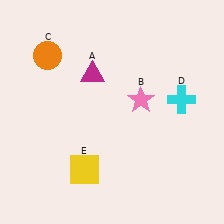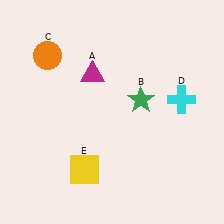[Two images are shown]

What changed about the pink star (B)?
In Image 1, B is pink. In Image 2, it changed to green.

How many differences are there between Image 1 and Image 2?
There is 1 difference between the two images.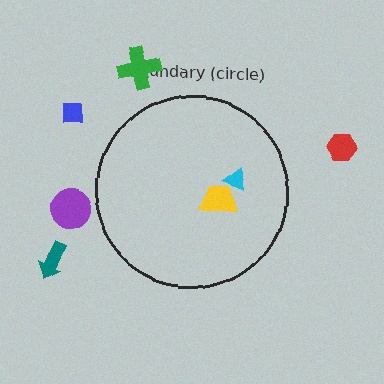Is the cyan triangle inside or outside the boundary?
Inside.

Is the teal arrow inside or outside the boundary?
Outside.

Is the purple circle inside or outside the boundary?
Outside.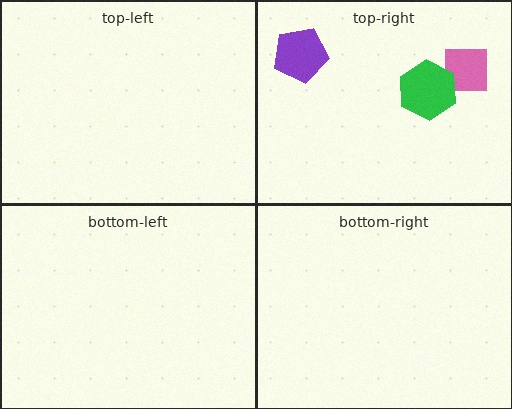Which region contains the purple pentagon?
The top-right region.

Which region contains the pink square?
The top-right region.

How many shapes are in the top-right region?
3.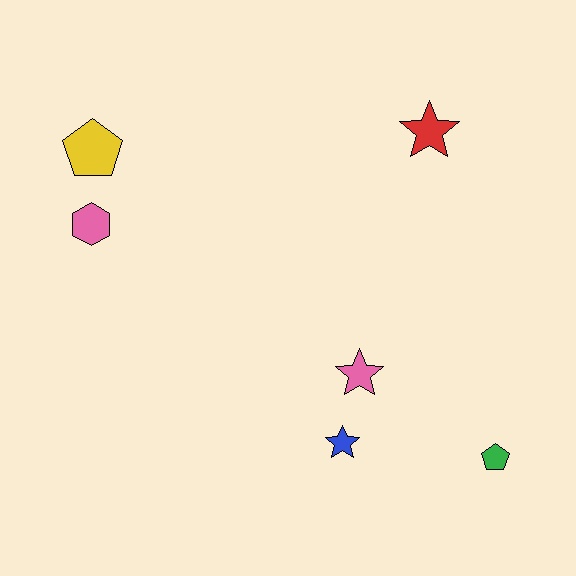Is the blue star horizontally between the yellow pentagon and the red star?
Yes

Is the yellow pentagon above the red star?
No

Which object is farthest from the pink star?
The yellow pentagon is farthest from the pink star.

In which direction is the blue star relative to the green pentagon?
The blue star is to the left of the green pentagon.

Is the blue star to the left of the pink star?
Yes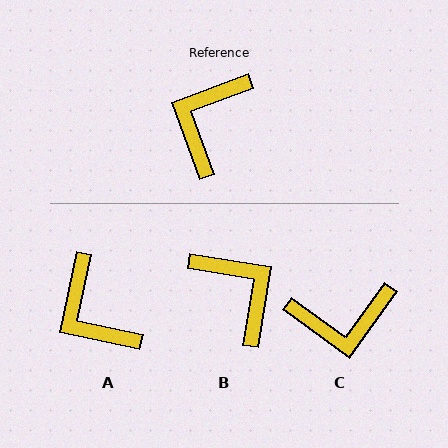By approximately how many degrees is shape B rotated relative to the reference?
Approximately 119 degrees clockwise.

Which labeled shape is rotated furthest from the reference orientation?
C, about 124 degrees away.